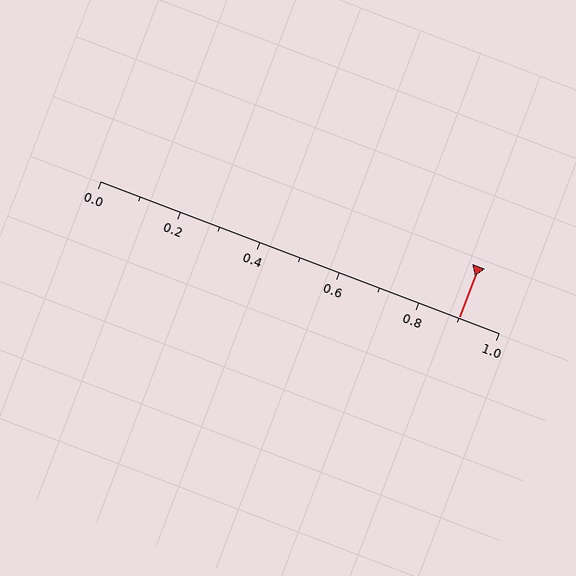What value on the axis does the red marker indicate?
The marker indicates approximately 0.9.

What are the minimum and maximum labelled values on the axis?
The axis runs from 0.0 to 1.0.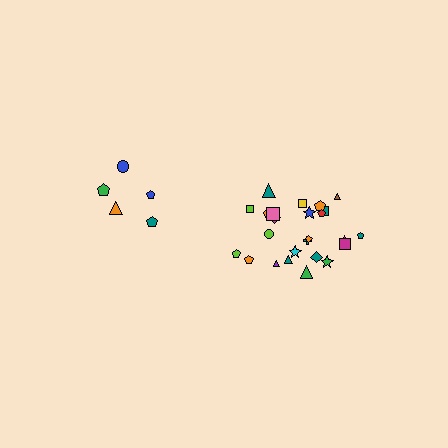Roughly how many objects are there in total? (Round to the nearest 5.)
Roughly 30 objects in total.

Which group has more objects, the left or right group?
The right group.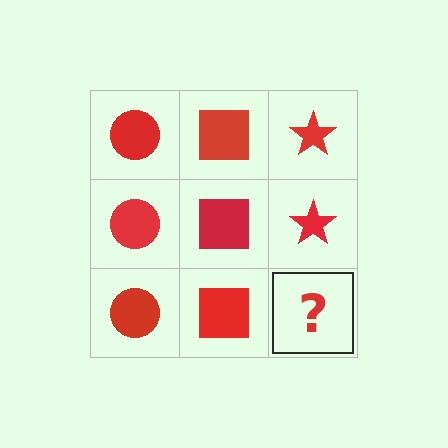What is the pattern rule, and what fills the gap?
The rule is that each column has a consistent shape. The gap should be filled with a red star.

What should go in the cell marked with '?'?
The missing cell should contain a red star.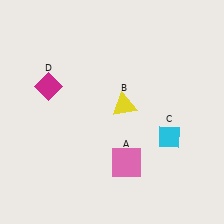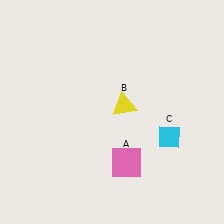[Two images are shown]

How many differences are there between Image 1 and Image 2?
There is 1 difference between the two images.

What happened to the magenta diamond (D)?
The magenta diamond (D) was removed in Image 2. It was in the top-left area of Image 1.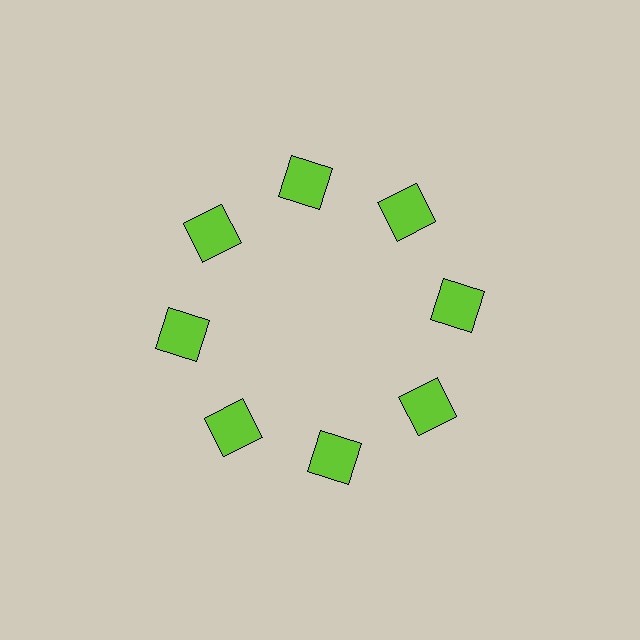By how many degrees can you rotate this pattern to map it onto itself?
The pattern maps onto itself every 45 degrees of rotation.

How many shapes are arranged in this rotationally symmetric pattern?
There are 8 shapes, arranged in 8 groups of 1.